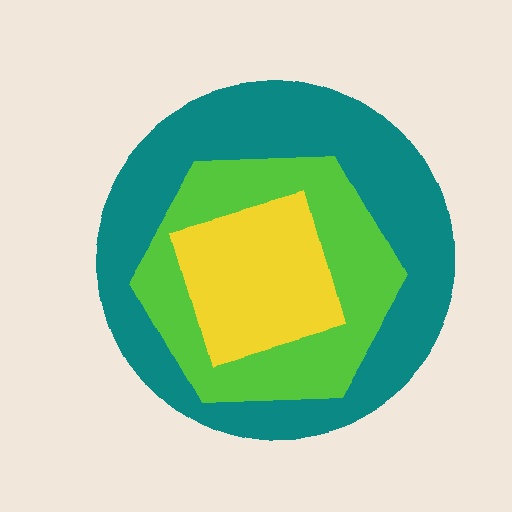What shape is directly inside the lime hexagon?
The yellow diamond.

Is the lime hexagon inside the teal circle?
Yes.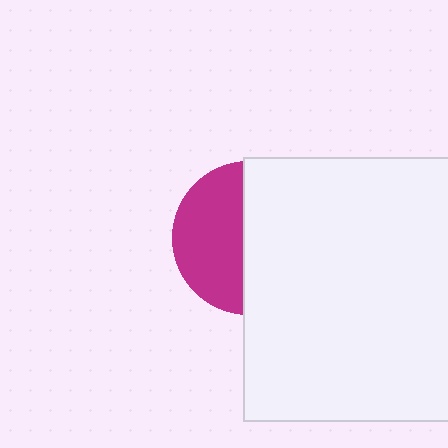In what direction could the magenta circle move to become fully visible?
The magenta circle could move left. That would shift it out from behind the white rectangle entirely.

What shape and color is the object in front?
The object in front is a white rectangle.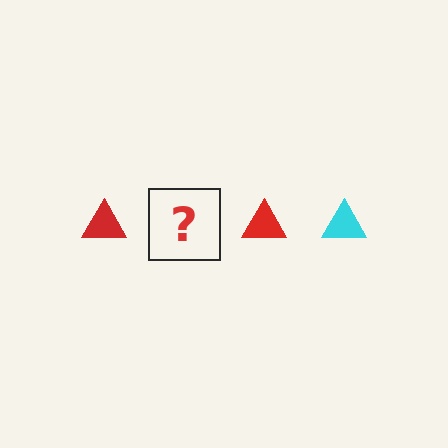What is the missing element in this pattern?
The missing element is a cyan triangle.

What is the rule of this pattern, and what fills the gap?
The rule is that the pattern cycles through red, cyan triangles. The gap should be filled with a cyan triangle.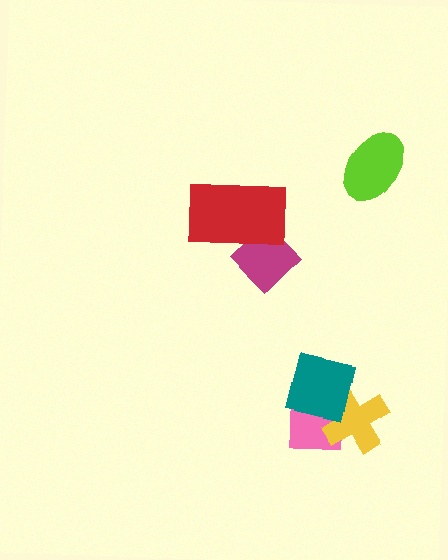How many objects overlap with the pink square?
2 objects overlap with the pink square.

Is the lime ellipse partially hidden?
No, no other shape covers it.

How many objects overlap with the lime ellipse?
0 objects overlap with the lime ellipse.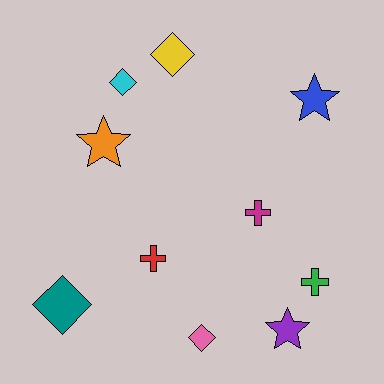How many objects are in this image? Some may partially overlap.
There are 10 objects.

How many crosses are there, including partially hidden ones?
There are 3 crosses.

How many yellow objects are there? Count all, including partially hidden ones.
There is 1 yellow object.